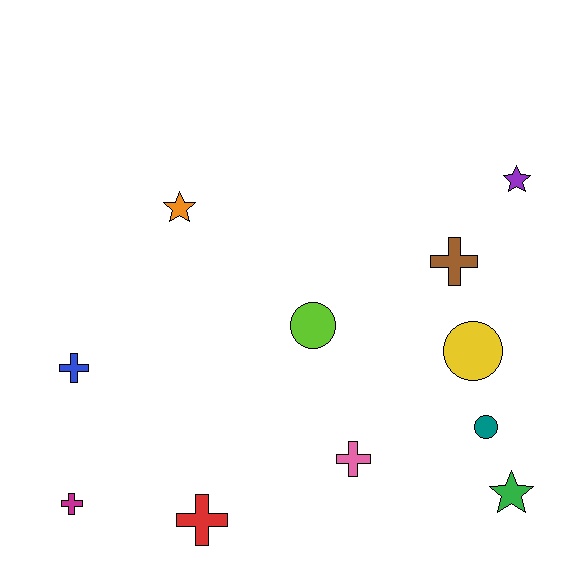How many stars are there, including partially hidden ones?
There are 3 stars.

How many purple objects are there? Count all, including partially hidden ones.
There is 1 purple object.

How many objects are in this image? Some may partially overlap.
There are 11 objects.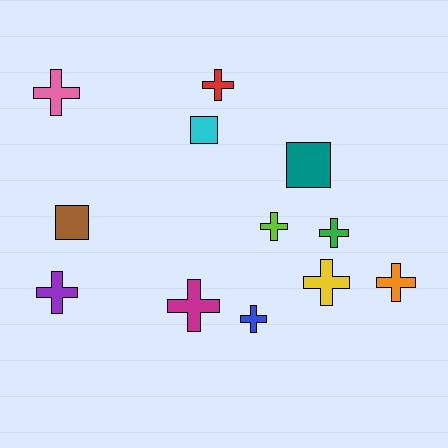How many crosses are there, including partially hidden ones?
There are 9 crosses.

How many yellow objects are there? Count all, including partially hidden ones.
There is 1 yellow object.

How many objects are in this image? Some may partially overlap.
There are 12 objects.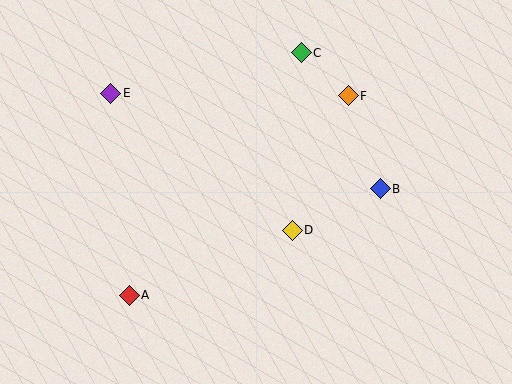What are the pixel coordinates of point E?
Point E is at (111, 93).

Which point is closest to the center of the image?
Point D at (292, 230) is closest to the center.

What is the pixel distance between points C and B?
The distance between C and B is 157 pixels.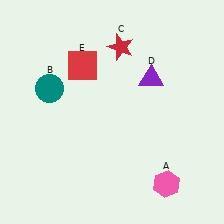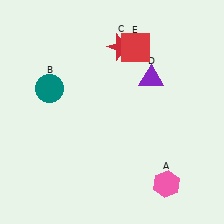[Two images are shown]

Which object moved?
The red square (E) moved right.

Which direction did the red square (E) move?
The red square (E) moved right.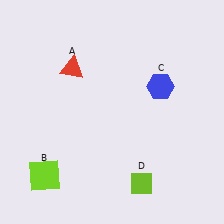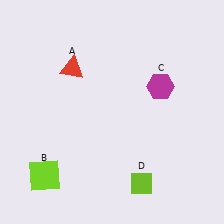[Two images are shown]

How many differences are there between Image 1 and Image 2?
There is 1 difference between the two images.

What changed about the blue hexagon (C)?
In Image 1, C is blue. In Image 2, it changed to magenta.